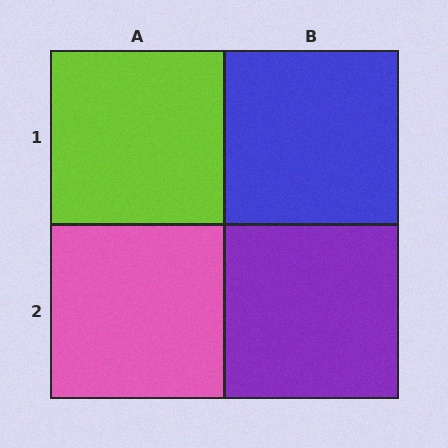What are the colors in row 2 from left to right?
Pink, purple.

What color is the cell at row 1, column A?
Lime.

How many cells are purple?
1 cell is purple.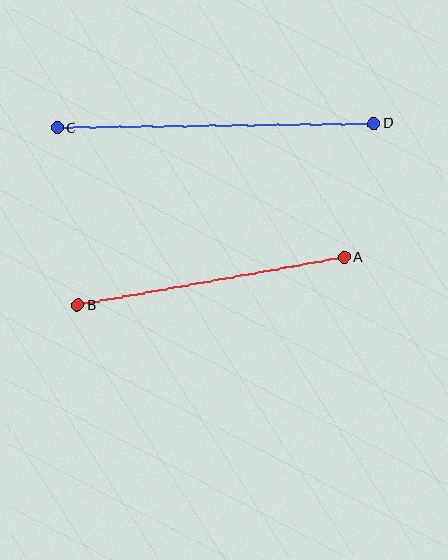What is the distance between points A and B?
The distance is approximately 271 pixels.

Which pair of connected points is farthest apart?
Points C and D are farthest apart.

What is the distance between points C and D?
The distance is approximately 317 pixels.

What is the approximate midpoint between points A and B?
The midpoint is at approximately (211, 281) pixels.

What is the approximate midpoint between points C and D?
The midpoint is at approximately (216, 126) pixels.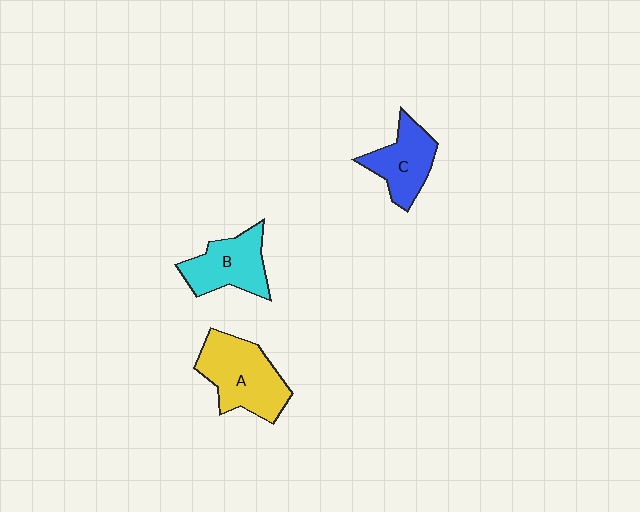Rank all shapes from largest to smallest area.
From largest to smallest: A (yellow), B (cyan), C (blue).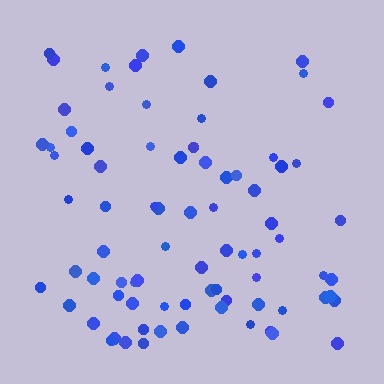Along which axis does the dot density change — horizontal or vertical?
Vertical.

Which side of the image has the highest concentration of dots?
The bottom.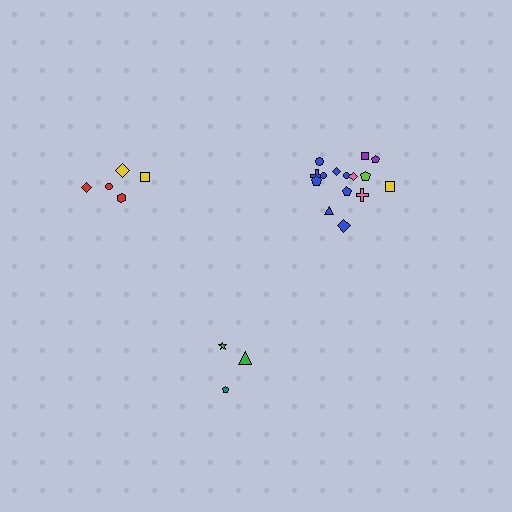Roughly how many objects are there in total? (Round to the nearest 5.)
Roughly 25 objects in total.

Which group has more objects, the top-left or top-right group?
The top-right group.